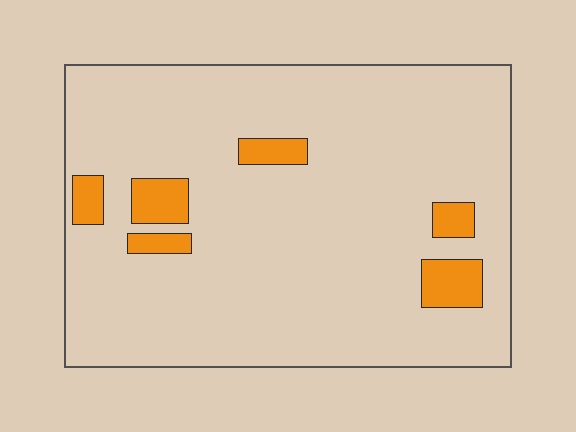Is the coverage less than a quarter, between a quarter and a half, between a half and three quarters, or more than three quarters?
Less than a quarter.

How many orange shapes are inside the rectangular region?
6.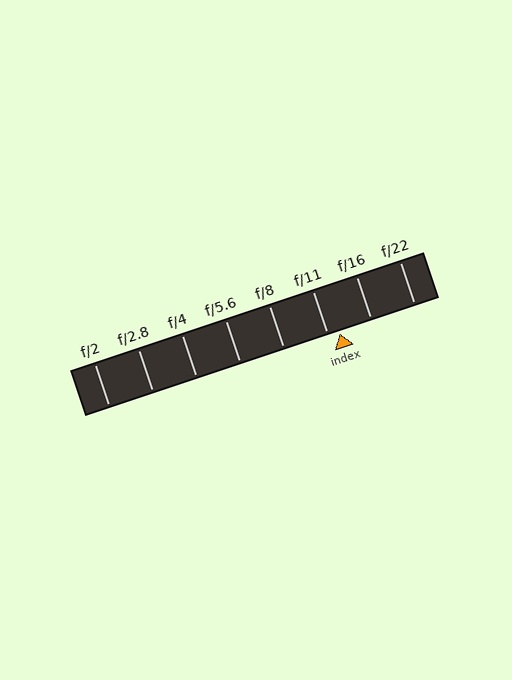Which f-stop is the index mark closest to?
The index mark is closest to f/11.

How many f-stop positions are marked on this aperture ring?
There are 8 f-stop positions marked.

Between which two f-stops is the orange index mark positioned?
The index mark is between f/11 and f/16.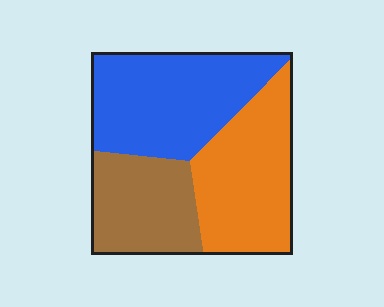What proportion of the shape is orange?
Orange covers about 35% of the shape.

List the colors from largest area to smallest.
From largest to smallest: blue, orange, brown.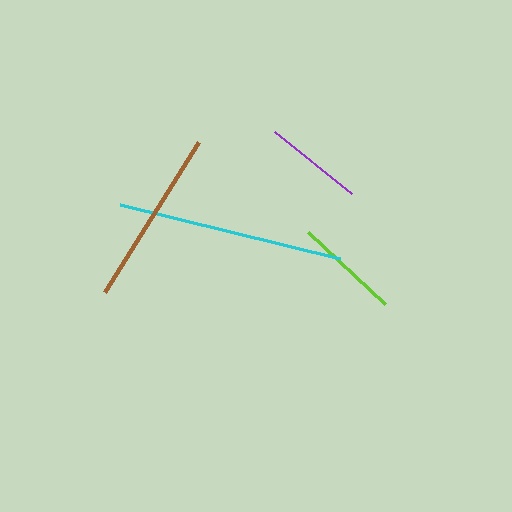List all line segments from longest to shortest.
From longest to shortest: cyan, brown, lime, purple.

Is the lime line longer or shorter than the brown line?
The brown line is longer than the lime line.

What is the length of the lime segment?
The lime segment is approximately 105 pixels long.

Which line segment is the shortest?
The purple line is the shortest at approximately 100 pixels.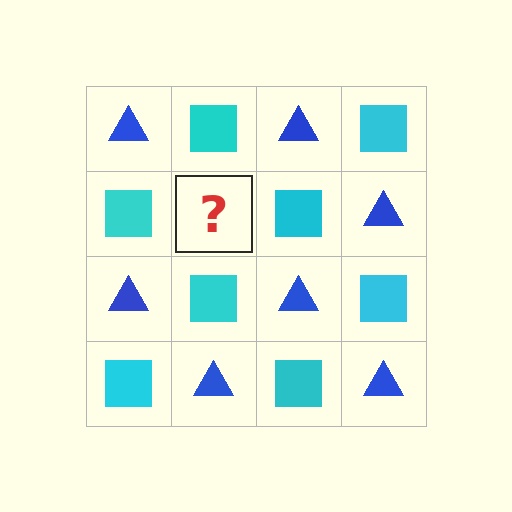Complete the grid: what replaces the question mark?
The question mark should be replaced with a blue triangle.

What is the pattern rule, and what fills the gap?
The rule is that it alternates blue triangle and cyan square in a checkerboard pattern. The gap should be filled with a blue triangle.